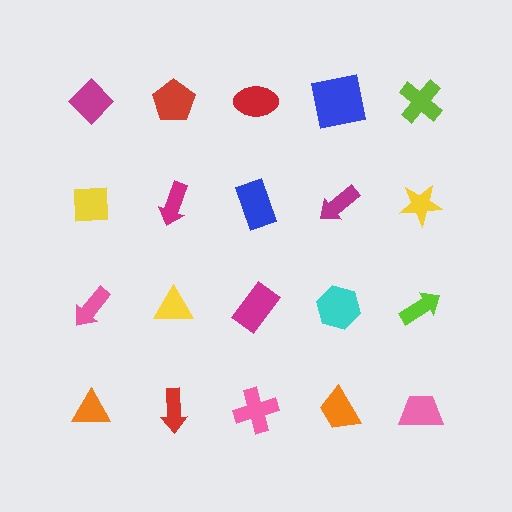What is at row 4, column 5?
A pink trapezoid.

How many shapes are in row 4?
5 shapes.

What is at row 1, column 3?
A red ellipse.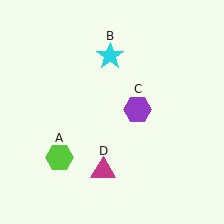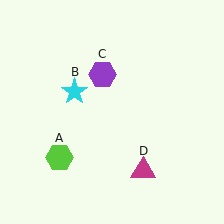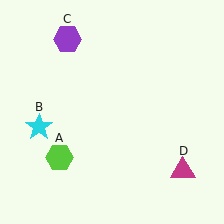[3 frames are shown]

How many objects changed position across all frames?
3 objects changed position: cyan star (object B), purple hexagon (object C), magenta triangle (object D).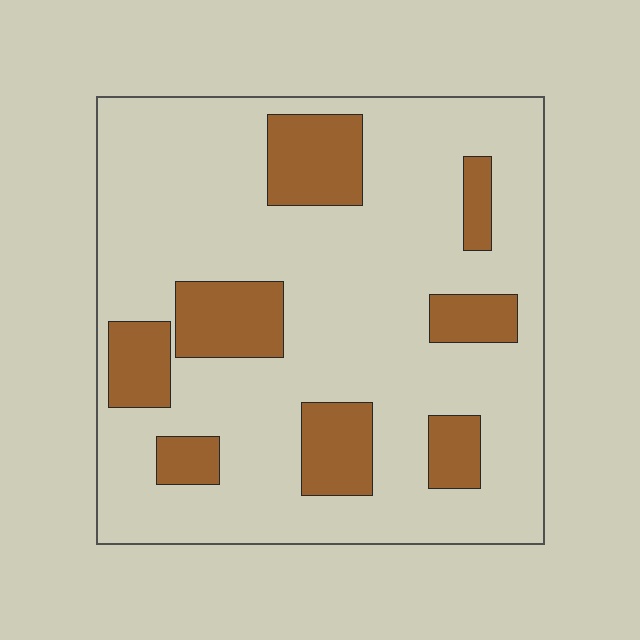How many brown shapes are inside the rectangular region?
8.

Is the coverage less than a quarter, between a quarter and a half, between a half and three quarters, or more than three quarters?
Less than a quarter.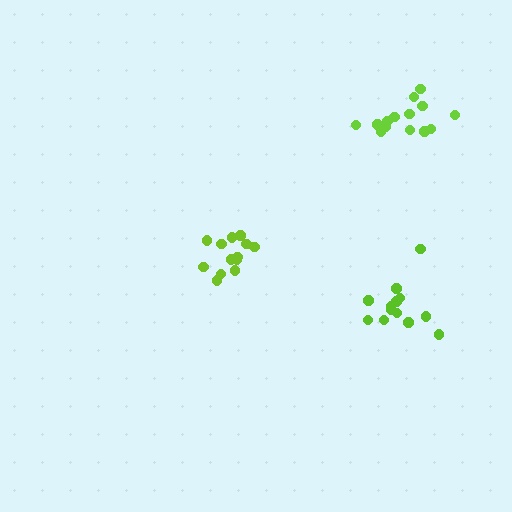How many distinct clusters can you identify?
There are 3 distinct clusters.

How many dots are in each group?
Group 1: 13 dots, Group 2: 14 dots, Group 3: 13 dots (40 total).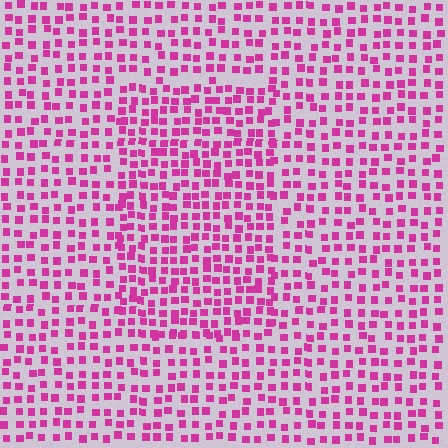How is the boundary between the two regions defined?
The boundary is defined by a change in element density (approximately 1.4x ratio). All elements are the same color, size, and shape.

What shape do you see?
I see a rectangle.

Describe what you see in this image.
The image contains small magenta elements arranged at two different densities. A rectangle-shaped region is visible where the elements are more densely packed than the surrounding area.